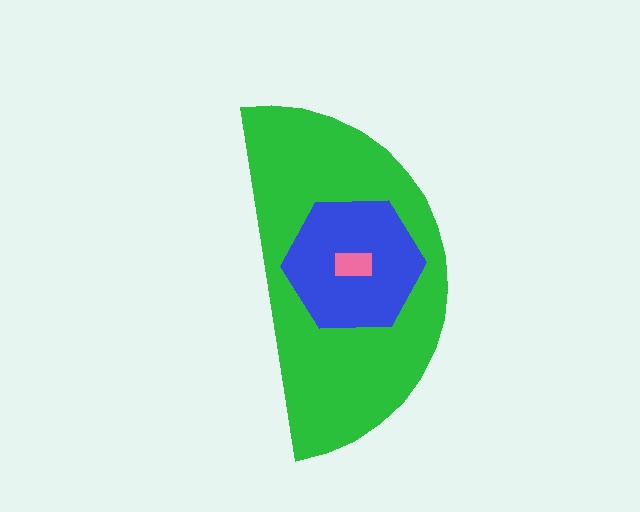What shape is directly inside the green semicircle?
The blue hexagon.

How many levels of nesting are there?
3.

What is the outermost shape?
The green semicircle.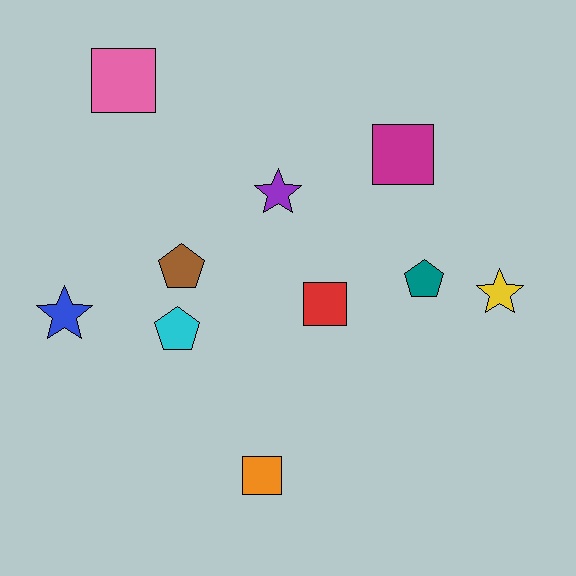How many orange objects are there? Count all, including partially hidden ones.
There is 1 orange object.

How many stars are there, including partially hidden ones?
There are 3 stars.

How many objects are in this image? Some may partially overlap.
There are 10 objects.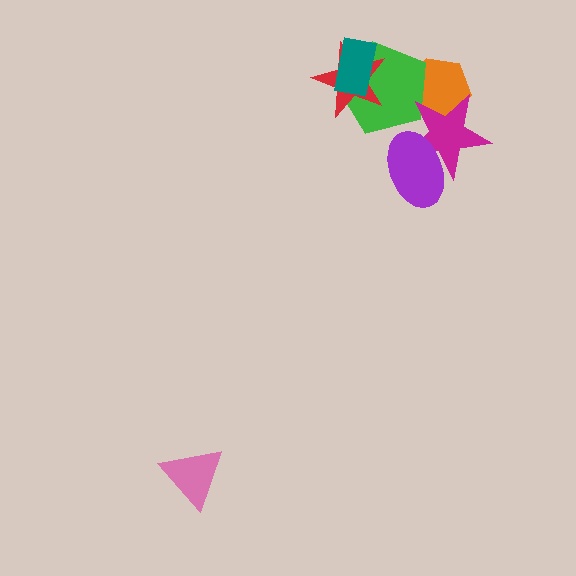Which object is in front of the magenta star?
The purple ellipse is in front of the magenta star.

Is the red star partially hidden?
Yes, it is partially covered by another shape.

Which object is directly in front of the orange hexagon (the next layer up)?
The green pentagon is directly in front of the orange hexagon.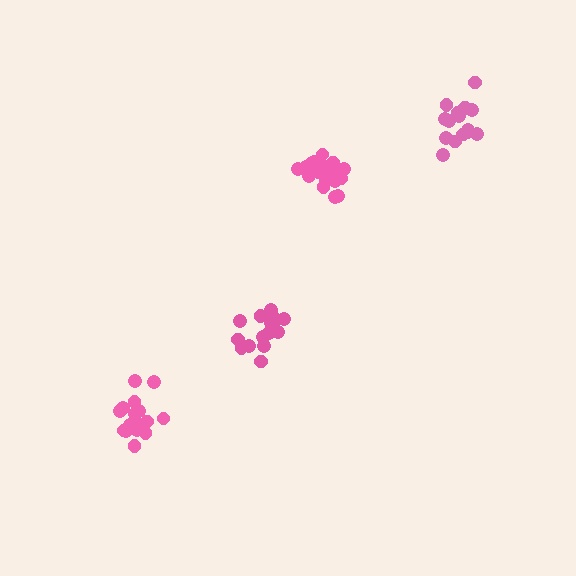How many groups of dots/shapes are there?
There are 4 groups.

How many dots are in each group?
Group 1: 15 dots, Group 2: 16 dots, Group 3: 19 dots, Group 4: 16 dots (66 total).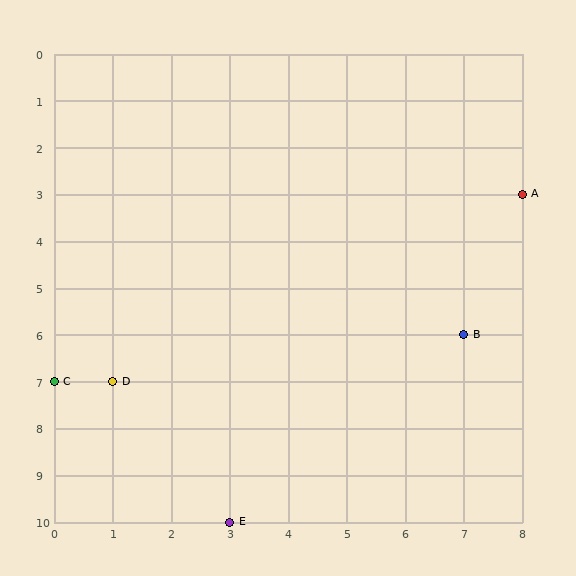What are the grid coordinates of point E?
Point E is at grid coordinates (3, 10).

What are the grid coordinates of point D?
Point D is at grid coordinates (1, 7).